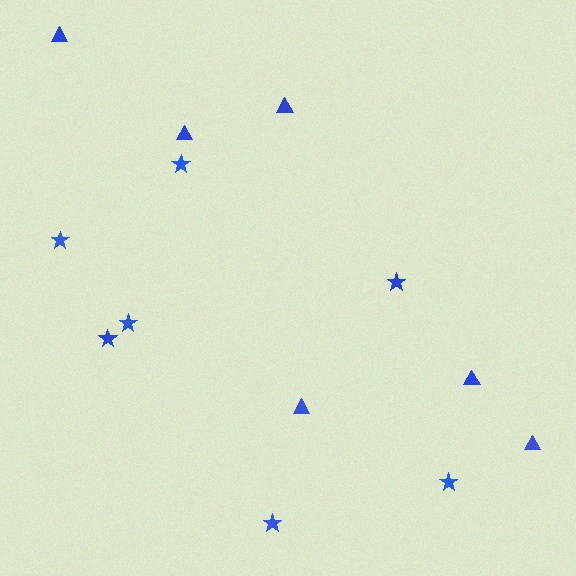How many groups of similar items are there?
There are 2 groups: one group of stars (7) and one group of triangles (6).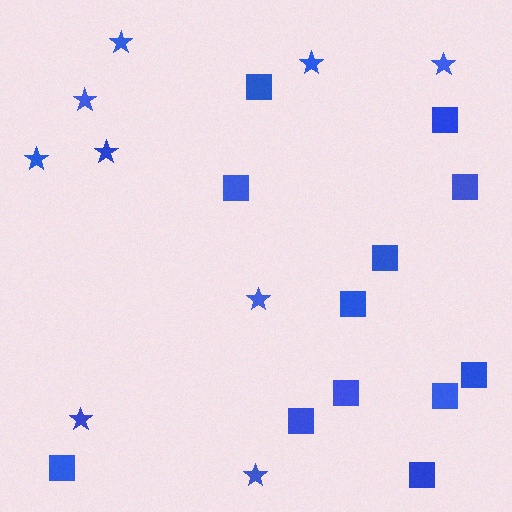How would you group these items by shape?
There are 2 groups: one group of stars (9) and one group of squares (12).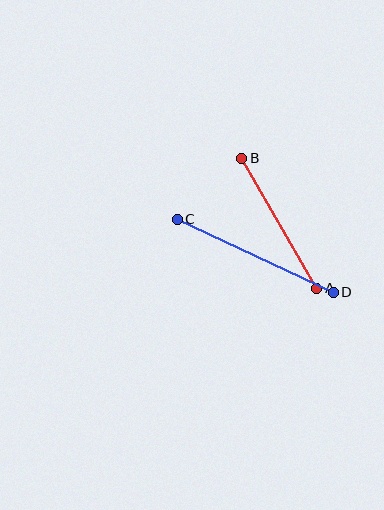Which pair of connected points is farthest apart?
Points C and D are farthest apart.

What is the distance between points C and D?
The distance is approximately 172 pixels.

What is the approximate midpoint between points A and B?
The midpoint is at approximately (279, 223) pixels.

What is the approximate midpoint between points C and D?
The midpoint is at approximately (255, 256) pixels.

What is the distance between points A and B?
The distance is approximately 150 pixels.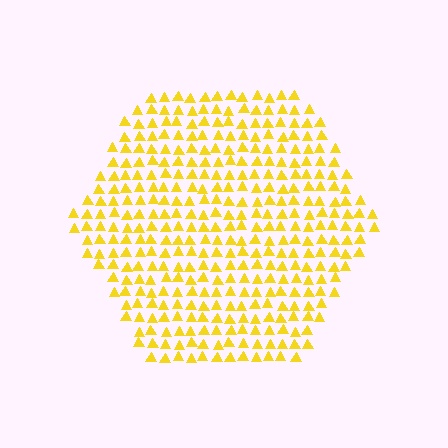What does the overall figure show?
The overall figure shows a hexagon.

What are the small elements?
The small elements are triangles.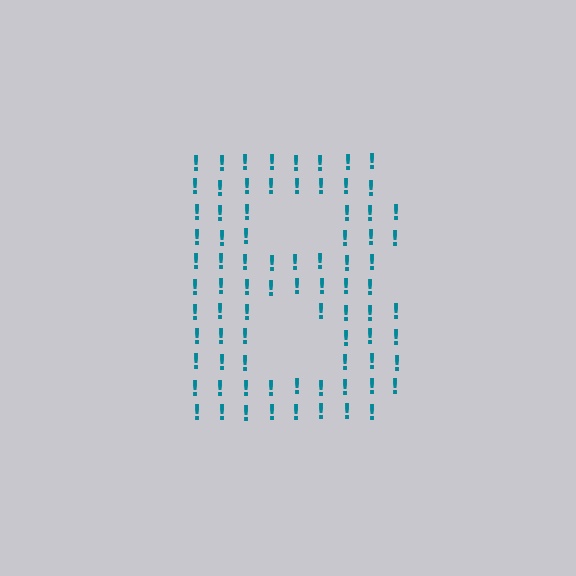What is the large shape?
The large shape is the letter B.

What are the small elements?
The small elements are exclamation marks.